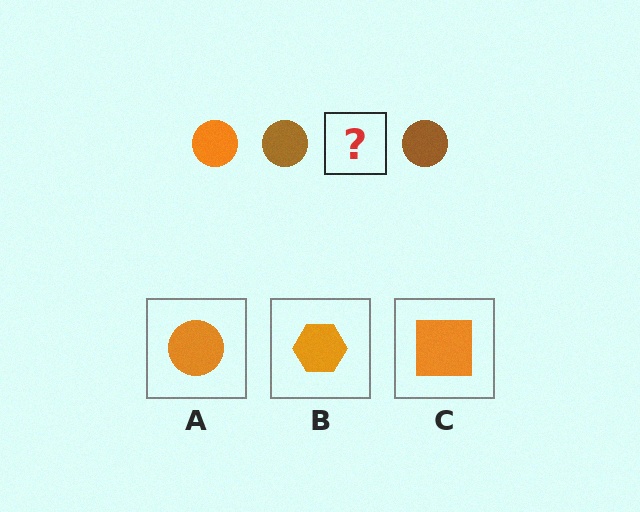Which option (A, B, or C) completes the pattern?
A.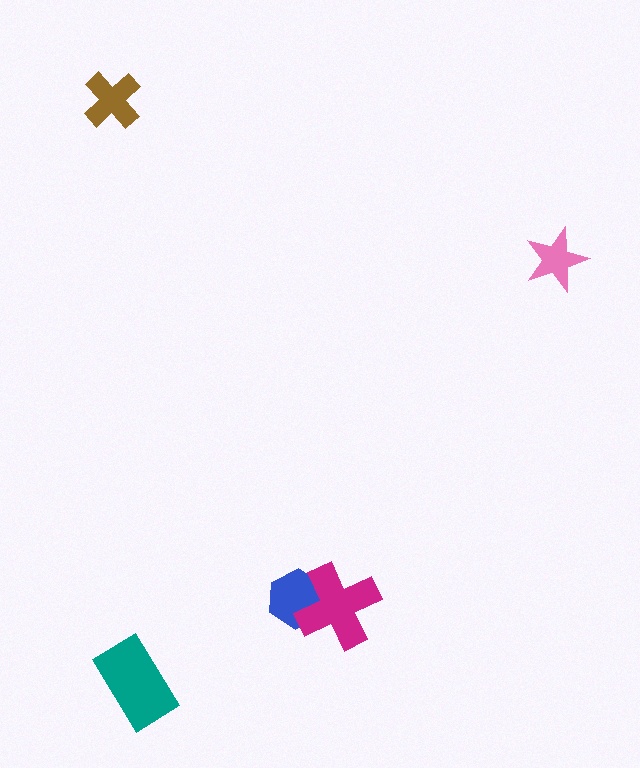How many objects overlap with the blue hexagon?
1 object overlaps with the blue hexagon.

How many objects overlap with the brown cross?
0 objects overlap with the brown cross.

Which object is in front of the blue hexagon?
The magenta cross is in front of the blue hexagon.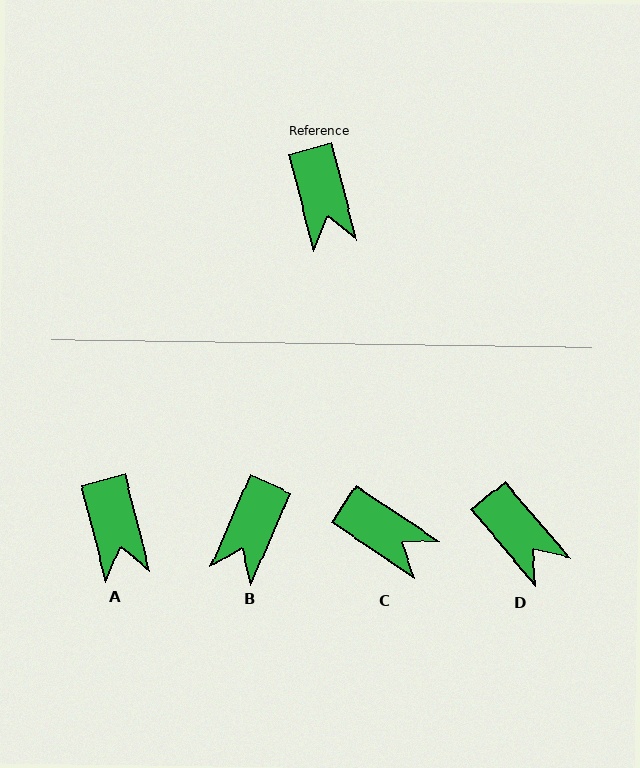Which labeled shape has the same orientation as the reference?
A.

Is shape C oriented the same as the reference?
No, it is off by about 42 degrees.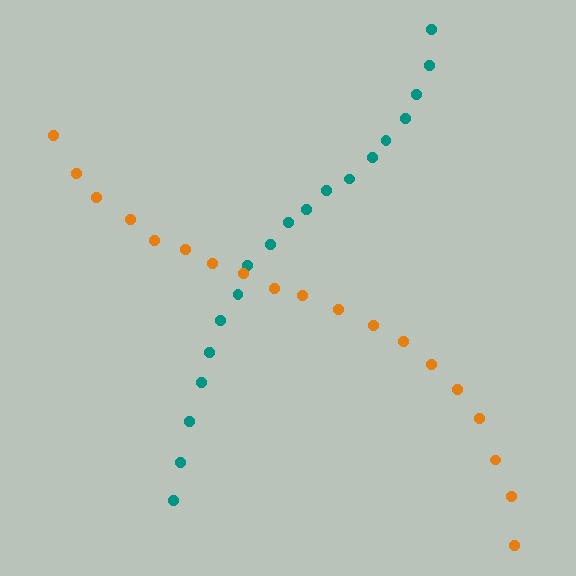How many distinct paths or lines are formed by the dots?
There are 2 distinct paths.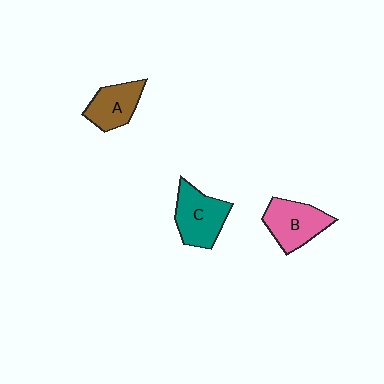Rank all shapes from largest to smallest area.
From largest to smallest: C (teal), B (pink), A (brown).